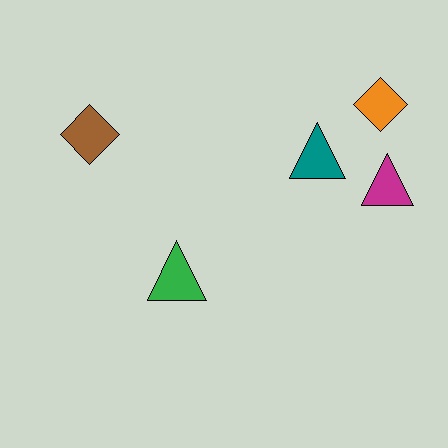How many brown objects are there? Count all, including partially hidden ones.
There is 1 brown object.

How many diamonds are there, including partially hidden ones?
There are 2 diamonds.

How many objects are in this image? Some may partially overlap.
There are 5 objects.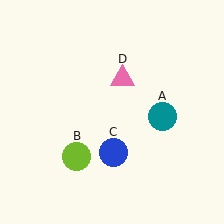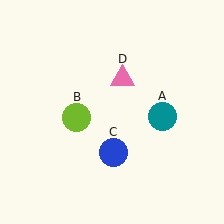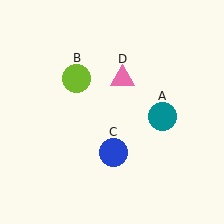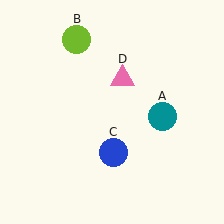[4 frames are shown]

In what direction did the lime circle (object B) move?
The lime circle (object B) moved up.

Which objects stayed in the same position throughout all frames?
Teal circle (object A) and blue circle (object C) and pink triangle (object D) remained stationary.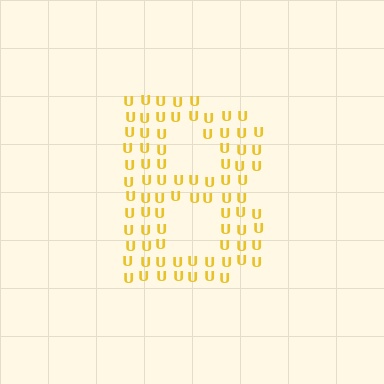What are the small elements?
The small elements are letter U's.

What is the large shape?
The large shape is the letter B.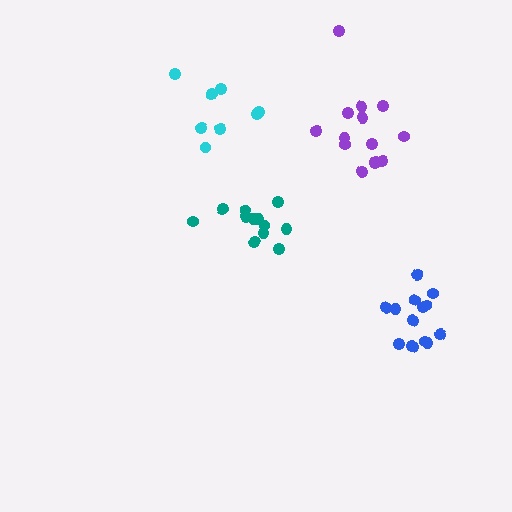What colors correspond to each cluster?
The clusters are colored: cyan, purple, blue, teal.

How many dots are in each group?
Group 1: 8 dots, Group 2: 14 dots, Group 3: 14 dots, Group 4: 12 dots (48 total).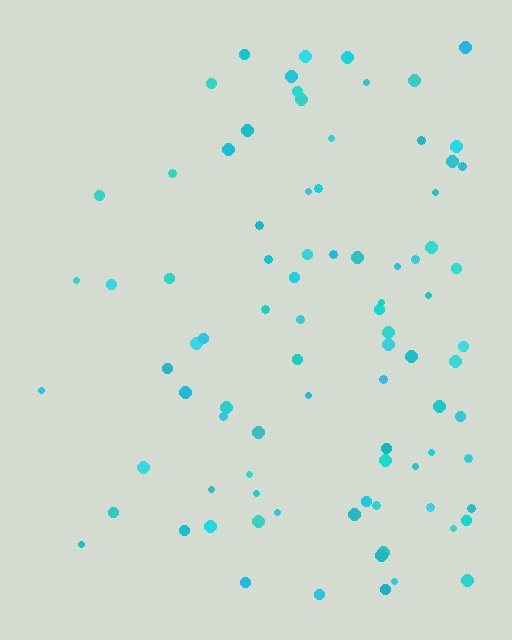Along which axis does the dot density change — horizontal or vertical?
Horizontal.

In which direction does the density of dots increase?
From left to right, with the right side densest.